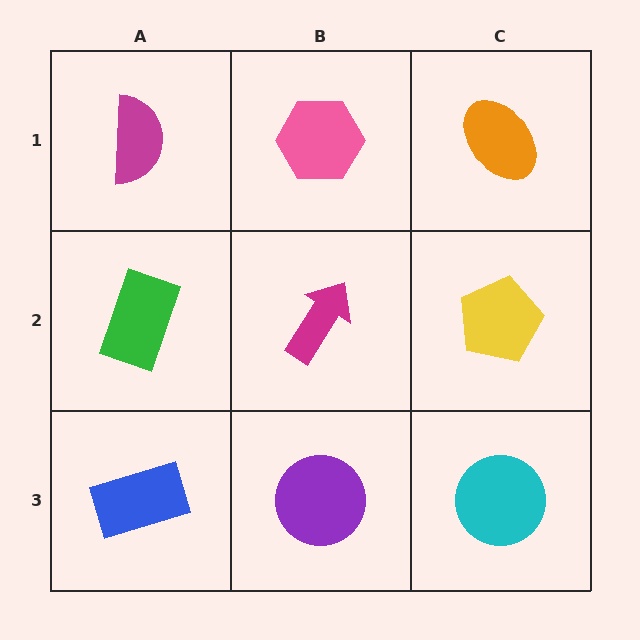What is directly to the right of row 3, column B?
A cyan circle.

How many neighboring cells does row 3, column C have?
2.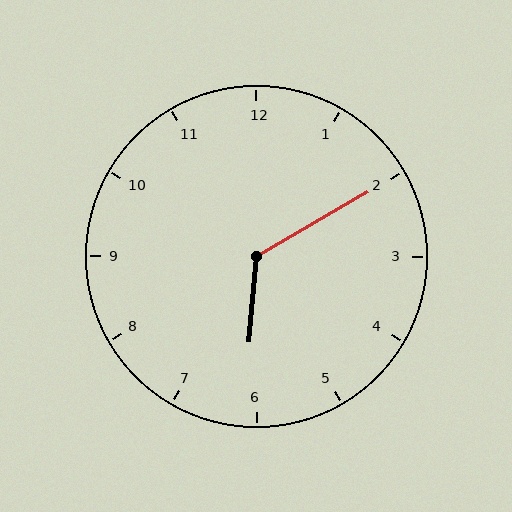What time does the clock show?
6:10.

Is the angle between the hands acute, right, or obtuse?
It is obtuse.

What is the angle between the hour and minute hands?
Approximately 125 degrees.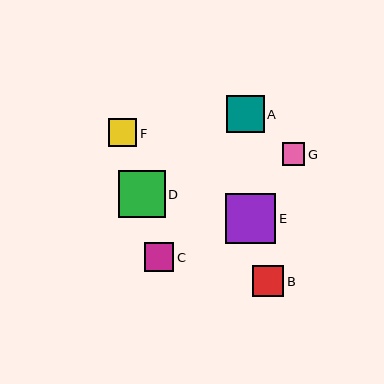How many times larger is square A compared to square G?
Square A is approximately 1.7 times the size of square G.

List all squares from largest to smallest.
From largest to smallest: E, D, A, B, C, F, G.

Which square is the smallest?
Square G is the smallest with a size of approximately 22 pixels.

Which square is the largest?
Square E is the largest with a size of approximately 50 pixels.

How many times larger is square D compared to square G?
Square D is approximately 2.1 times the size of square G.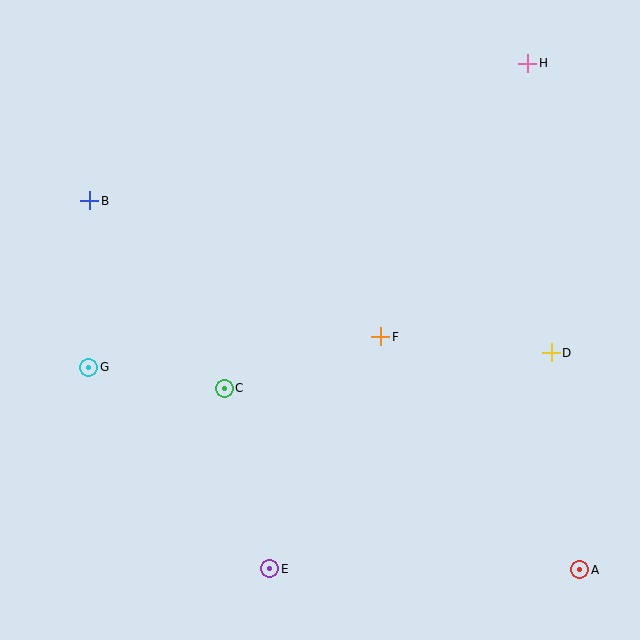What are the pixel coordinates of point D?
Point D is at (551, 353).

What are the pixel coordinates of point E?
Point E is at (270, 569).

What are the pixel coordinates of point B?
Point B is at (90, 201).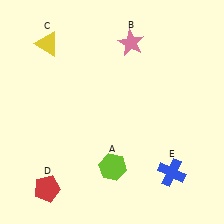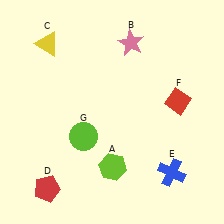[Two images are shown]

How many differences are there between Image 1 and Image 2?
There are 2 differences between the two images.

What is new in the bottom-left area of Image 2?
A lime circle (G) was added in the bottom-left area of Image 2.